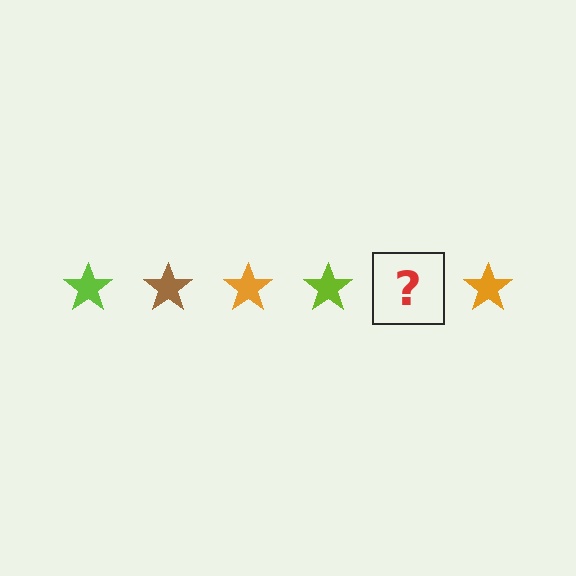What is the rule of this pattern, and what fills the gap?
The rule is that the pattern cycles through lime, brown, orange stars. The gap should be filled with a brown star.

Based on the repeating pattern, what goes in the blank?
The blank should be a brown star.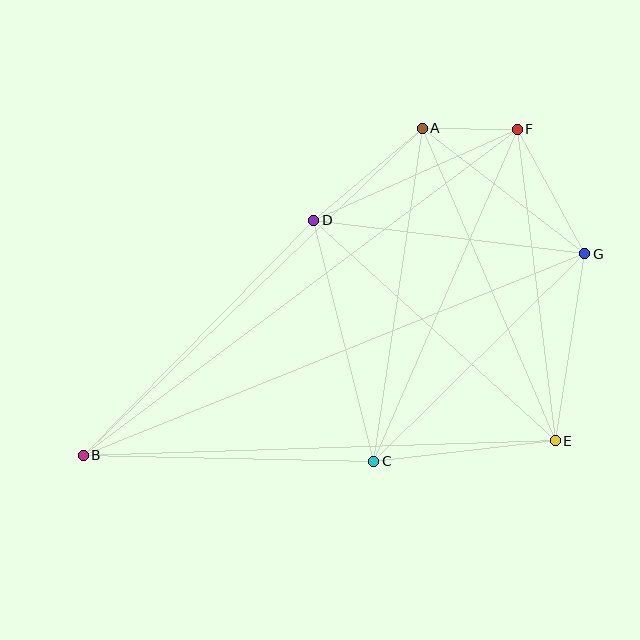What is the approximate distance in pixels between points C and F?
The distance between C and F is approximately 362 pixels.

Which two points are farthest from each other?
Points B and F are farthest from each other.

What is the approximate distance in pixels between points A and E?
The distance between A and E is approximately 340 pixels.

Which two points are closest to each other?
Points A and F are closest to each other.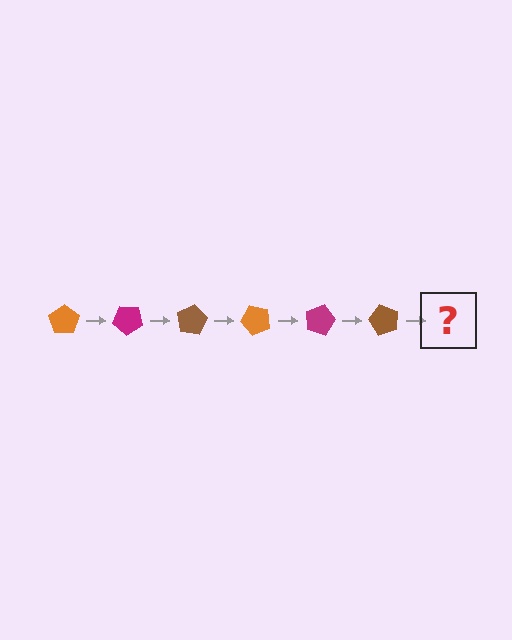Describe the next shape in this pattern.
It should be an orange pentagon, rotated 240 degrees from the start.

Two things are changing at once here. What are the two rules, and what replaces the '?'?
The two rules are that it rotates 40 degrees each step and the color cycles through orange, magenta, and brown. The '?' should be an orange pentagon, rotated 240 degrees from the start.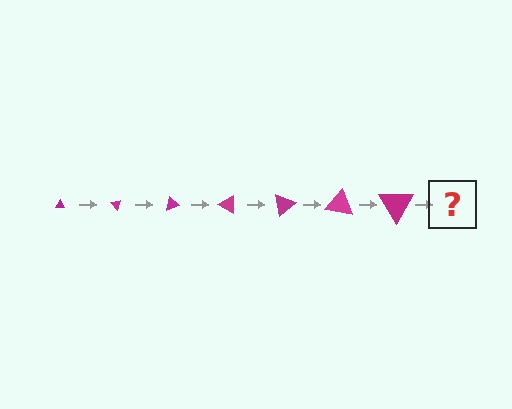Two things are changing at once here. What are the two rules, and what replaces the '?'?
The two rules are that the triangle grows larger each step and it rotates 50 degrees each step. The '?' should be a triangle, larger than the previous one and rotated 350 degrees from the start.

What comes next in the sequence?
The next element should be a triangle, larger than the previous one and rotated 350 degrees from the start.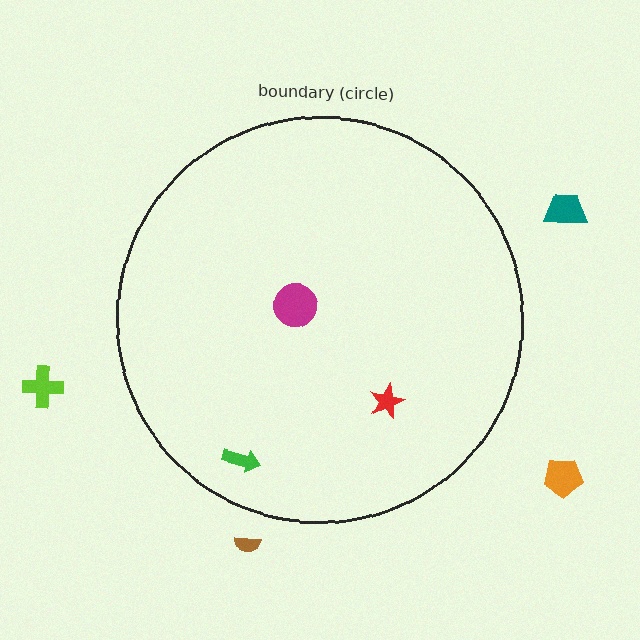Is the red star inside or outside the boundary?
Inside.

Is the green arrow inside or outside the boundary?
Inside.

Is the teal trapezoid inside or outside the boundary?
Outside.